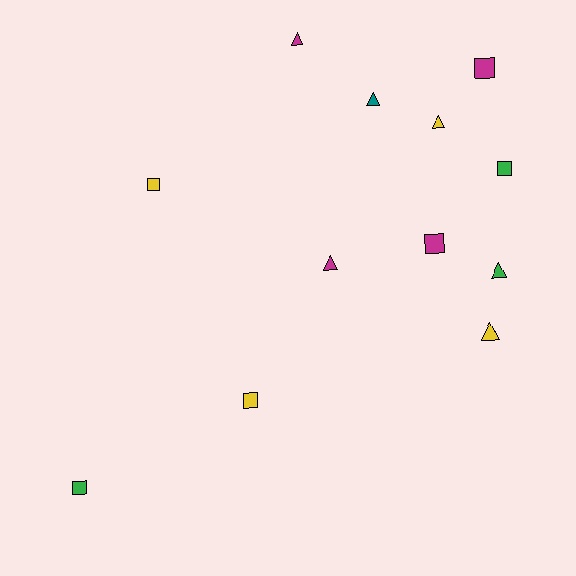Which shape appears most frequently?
Triangle, with 6 objects.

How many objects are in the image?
There are 12 objects.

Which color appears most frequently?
Yellow, with 4 objects.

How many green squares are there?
There are 2 green squares.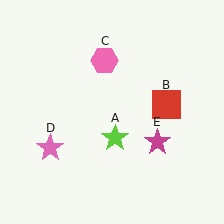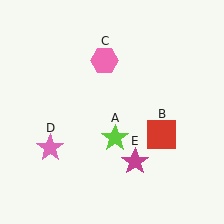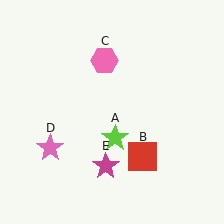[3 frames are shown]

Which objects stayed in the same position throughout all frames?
Lime star (object A) and pink hexagon (object C) and pink star (object D) remained stationary.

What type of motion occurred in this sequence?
The red square (object B), magenta star (object E) rotated clockwise around the center of the scene.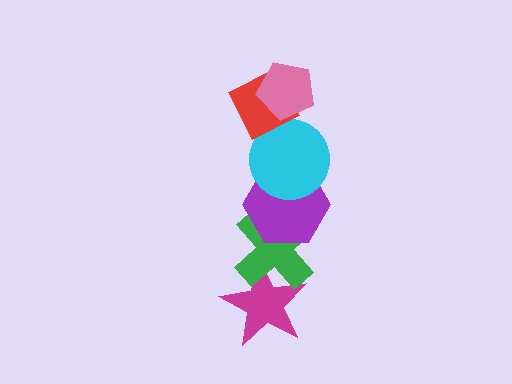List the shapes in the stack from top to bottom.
From top to bottom: the pink pentagon, the red diamond, the cyan circle, the purple hexagon, the green cross, the magenta star.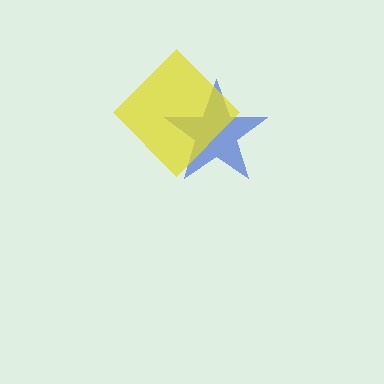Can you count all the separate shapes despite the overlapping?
Yes, there are 2 separate shapes.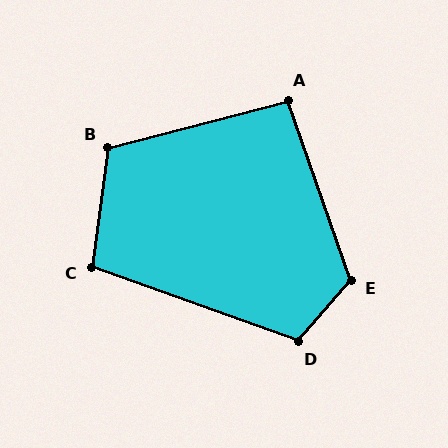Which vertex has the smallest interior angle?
A, at approximately 95 degrees.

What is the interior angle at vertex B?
Approximately 112 degrees (obtuse).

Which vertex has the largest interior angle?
E, at approximately 120 degrees.